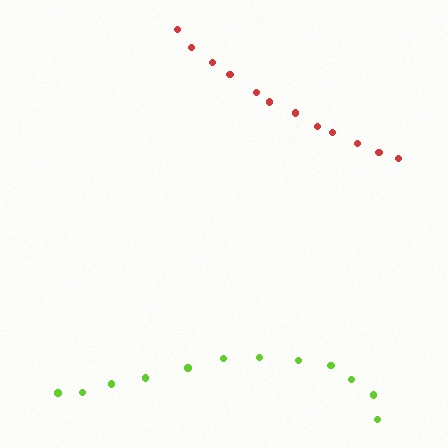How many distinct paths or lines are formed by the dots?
There are 2 distinct paths.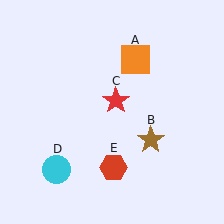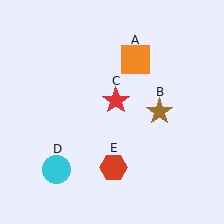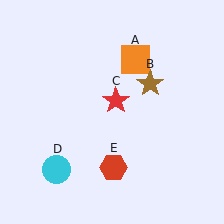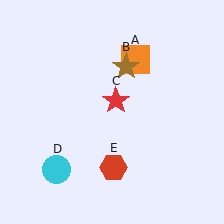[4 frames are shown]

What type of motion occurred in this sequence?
The brown star (object B) rotated counterclockwise around the center of the scene.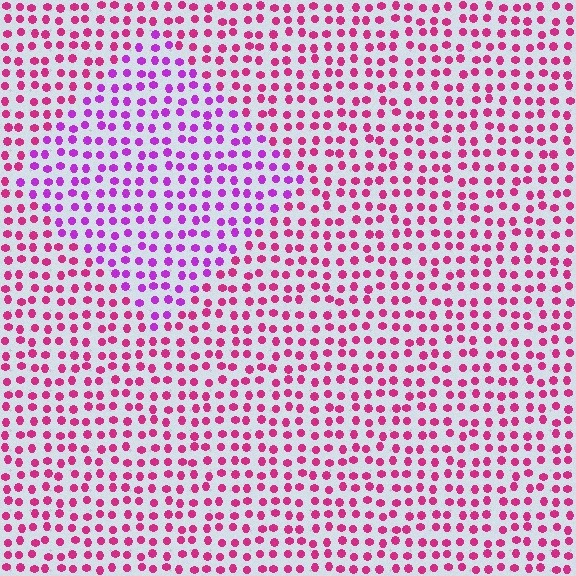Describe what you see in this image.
The image is filled with small magenta elements in a uniform arrangement. A diamond-shaped region is visible where the elements are tinted to a slightly different hue, forming a subtle color boundary.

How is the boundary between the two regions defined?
The boundary is defined purely by a slight shift in hue (about 36 degrees). Spacing, size, and orientation are identical on both sides.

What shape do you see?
I see a diamond.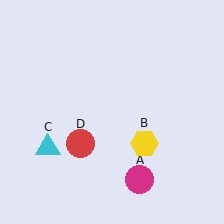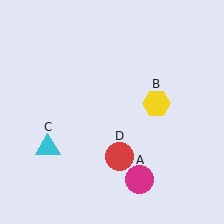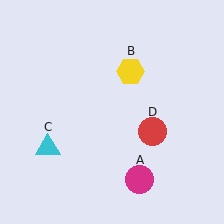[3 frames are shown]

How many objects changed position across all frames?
2 objects changed position: yellow hexagon (object B), red circle (object D).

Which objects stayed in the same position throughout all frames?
Magenta circle (object A) and cyan triangle (object C) remained stationary.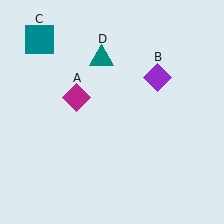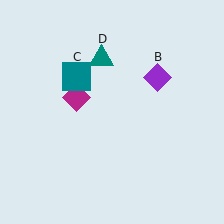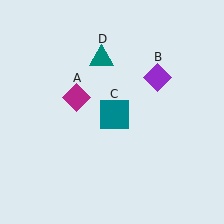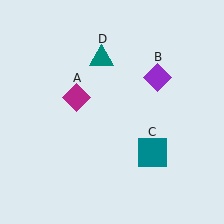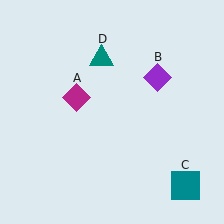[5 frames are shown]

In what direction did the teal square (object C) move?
The teal square (object C) moved down and to the right.